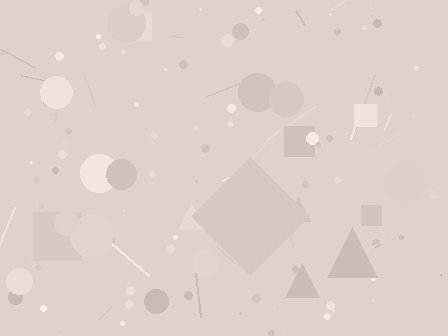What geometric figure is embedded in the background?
A diamond is embedded in the background.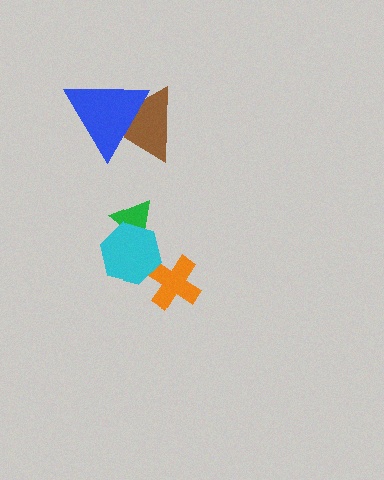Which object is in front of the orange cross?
The cyan hexagon is in front of the orange cross.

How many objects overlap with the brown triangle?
1 object overlaps with the brown triangle.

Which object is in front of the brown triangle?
The blue triangle is in front of the brown triangle.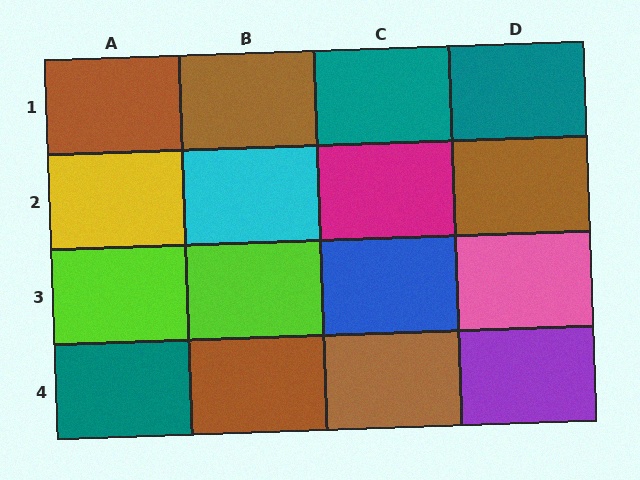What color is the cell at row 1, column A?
Brown.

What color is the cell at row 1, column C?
Teal.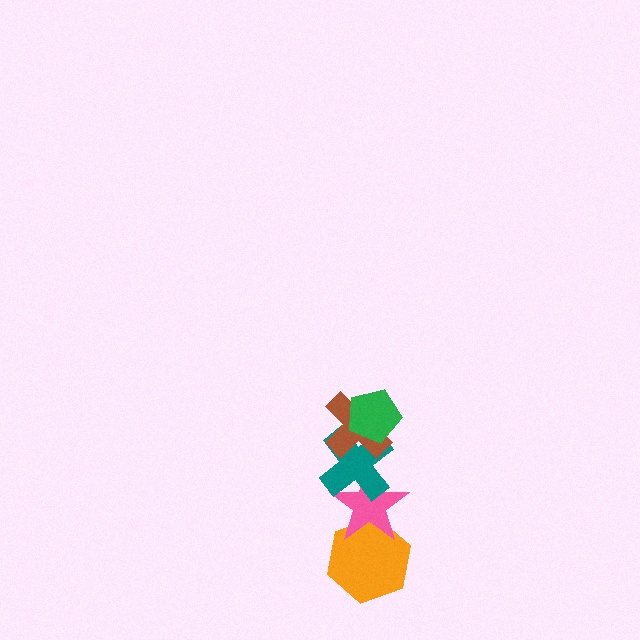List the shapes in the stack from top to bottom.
From top to bottom: the green pentagon, the brown cross, the teal cross, the pink star, the orange hexagon.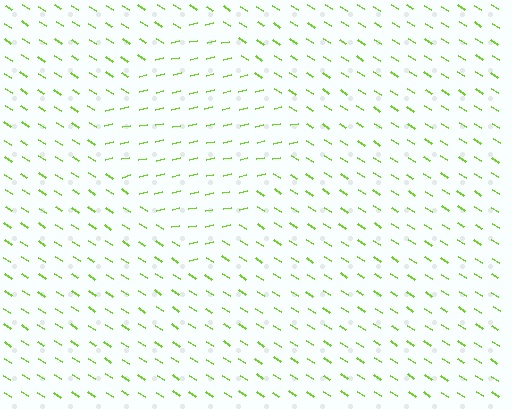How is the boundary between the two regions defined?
The boundary is defined purely by a change in line orientation (approximately 45 degrees difference). All lines are the same color and thickness.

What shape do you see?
I see a diamond.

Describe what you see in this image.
The image is filled with small lime line segments. A diamond region in the image has lines oriented differently from the surrounding lines, creating a visible texture boundary.